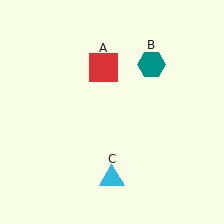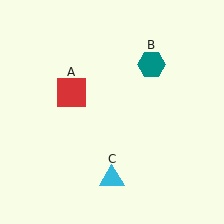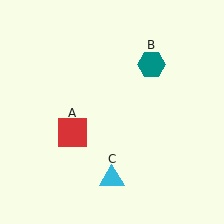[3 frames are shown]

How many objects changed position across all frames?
1 object changed position: red square (object A).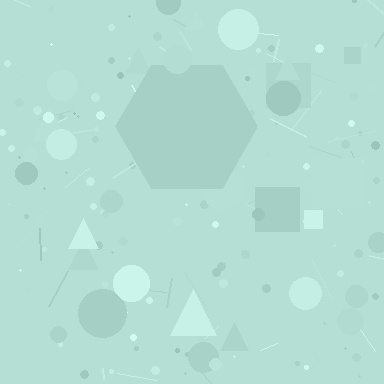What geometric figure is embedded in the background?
A hexagon is embedded in the background.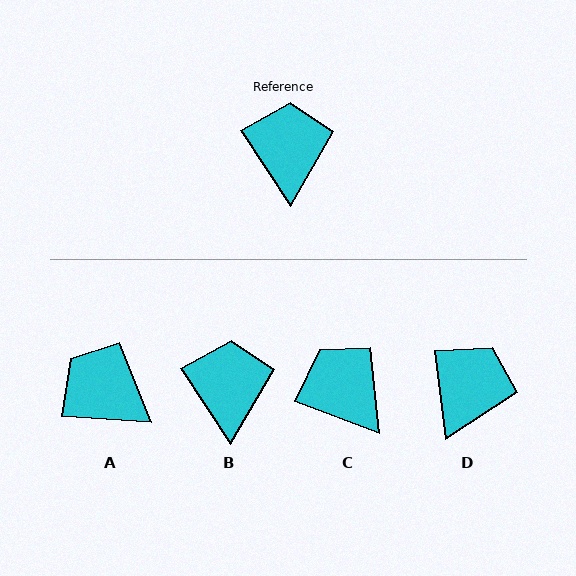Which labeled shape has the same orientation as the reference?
B.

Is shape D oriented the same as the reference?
No, it is off by about 26 degrees.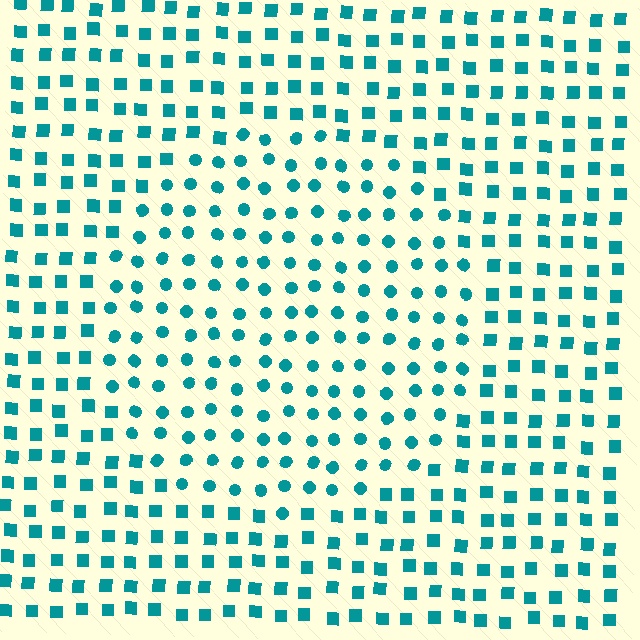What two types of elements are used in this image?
The image uses circles inside the circle region and squares outside it.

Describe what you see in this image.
The image is filled with small teal elements arranged in a uniform grid. A circle-shaped region contains circles, while the surrounding area contains squares. The boundary is defined purely by the change in element shape.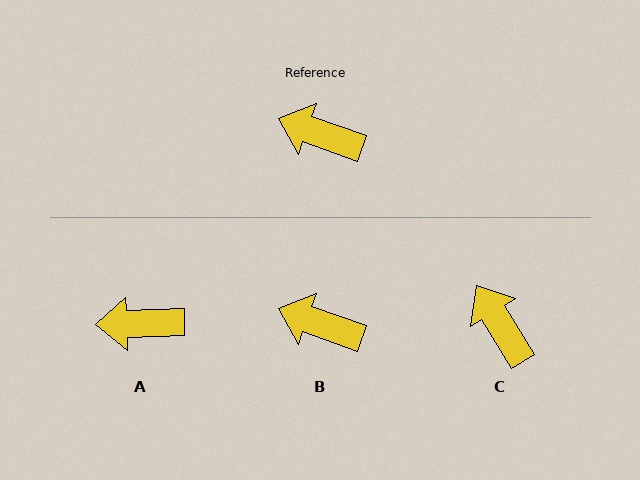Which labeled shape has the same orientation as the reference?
B.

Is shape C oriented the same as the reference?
No, it is off by about 39 degrees.